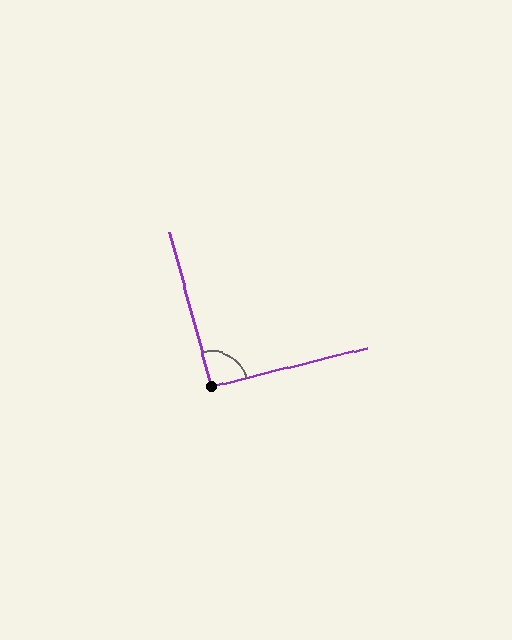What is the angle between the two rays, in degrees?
Approximately 91 degrees.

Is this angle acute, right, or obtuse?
It is approximately a right angle.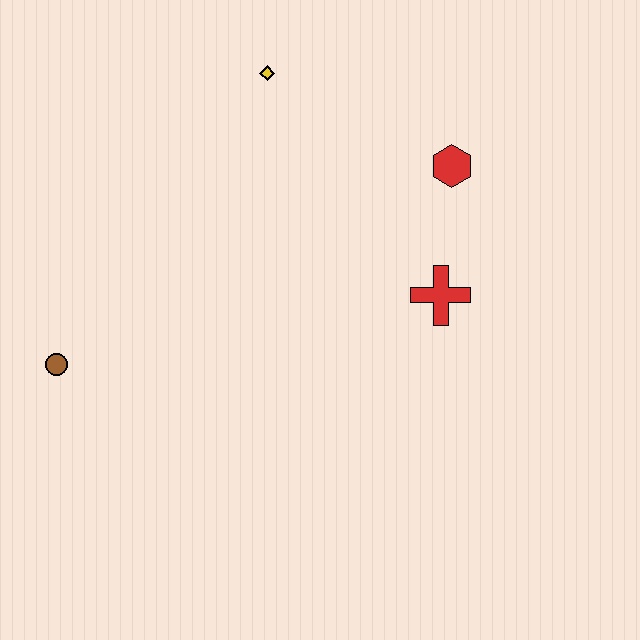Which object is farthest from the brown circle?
The red hexagon is farthest from the brown circle.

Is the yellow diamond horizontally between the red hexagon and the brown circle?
Yes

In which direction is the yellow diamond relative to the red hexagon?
The yellow diamond is to the left of the red hexagon.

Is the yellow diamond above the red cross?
Yes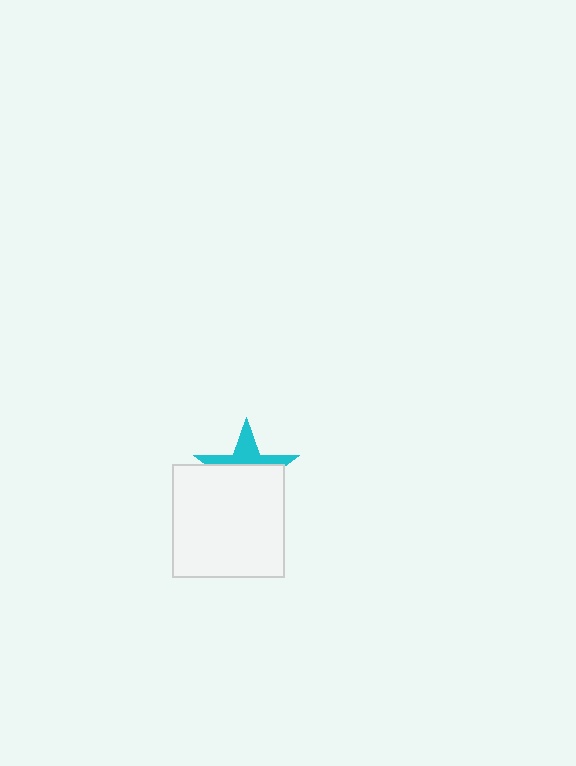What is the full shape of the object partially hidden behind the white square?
The partially hidden object is a cyan star.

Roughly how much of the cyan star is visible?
A small part of it is visible (roughly 36%).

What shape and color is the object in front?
The object in front is a white square.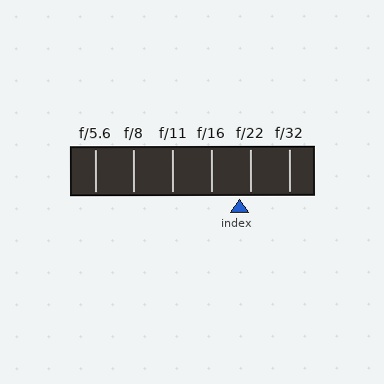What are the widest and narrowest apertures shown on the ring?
The widest aperture shown is f/5.6 and the narrowest is f/32.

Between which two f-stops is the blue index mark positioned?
The index mark is between f/16 and f/22.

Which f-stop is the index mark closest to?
The index mark is closest to f/22.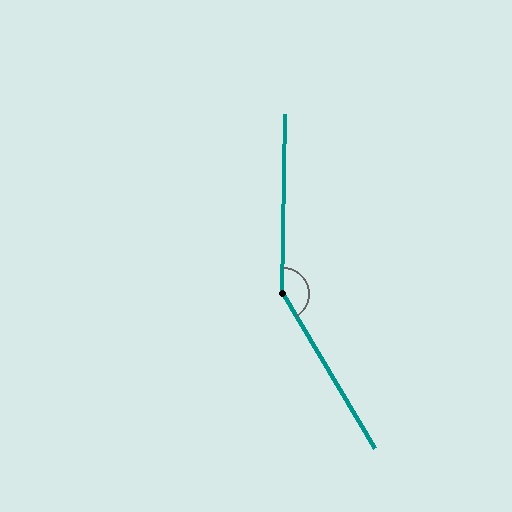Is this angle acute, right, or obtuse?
It is obtuse.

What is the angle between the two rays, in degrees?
Approximately 148 degrees.